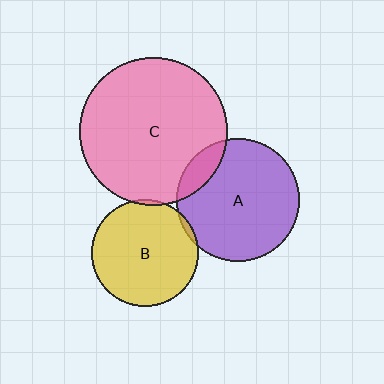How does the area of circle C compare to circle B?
Approximately 1.9 times.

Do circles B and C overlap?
Yes.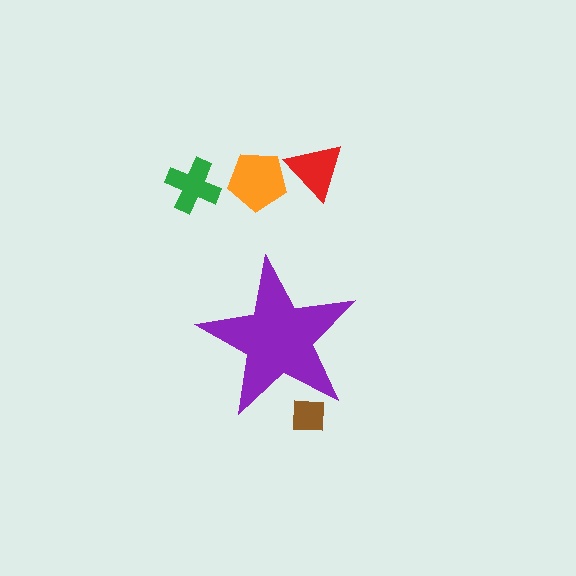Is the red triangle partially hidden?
No, the red triangle is fully visible.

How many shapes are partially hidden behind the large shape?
1 shape is partially hidden.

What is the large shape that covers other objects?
A purple star.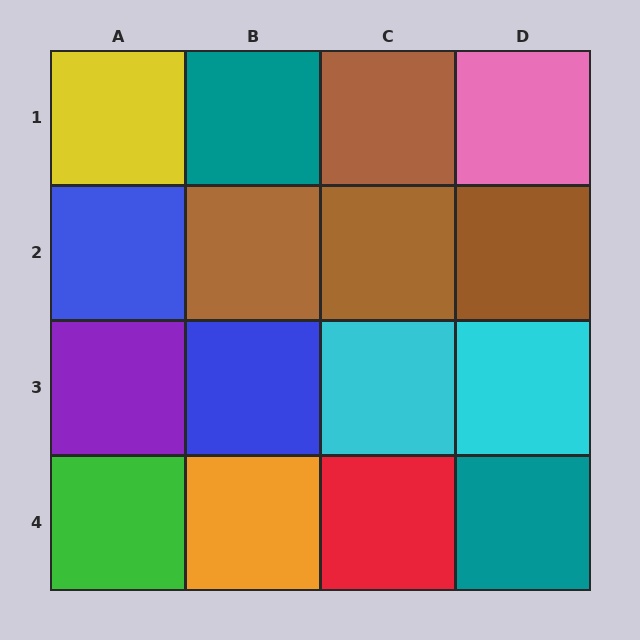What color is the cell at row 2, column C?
Brown.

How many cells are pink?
1 cell is pink.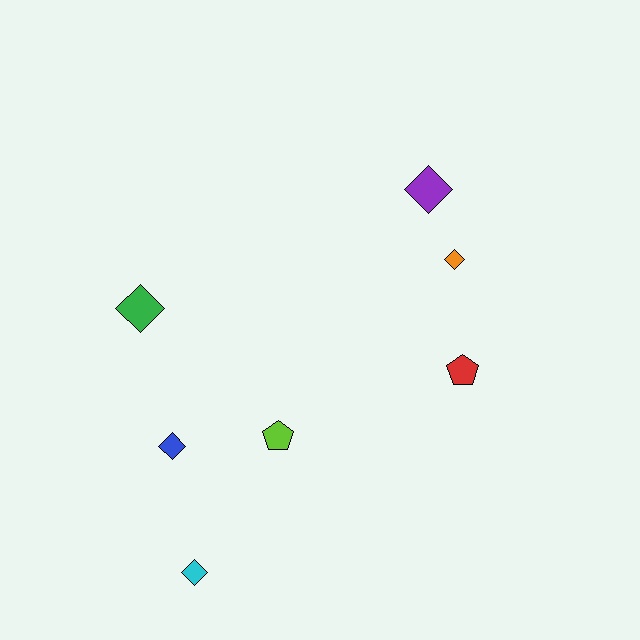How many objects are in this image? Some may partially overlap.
There are 7 objects.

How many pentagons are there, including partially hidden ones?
There are 2 pentagons.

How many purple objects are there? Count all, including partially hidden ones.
There is 1 purple object.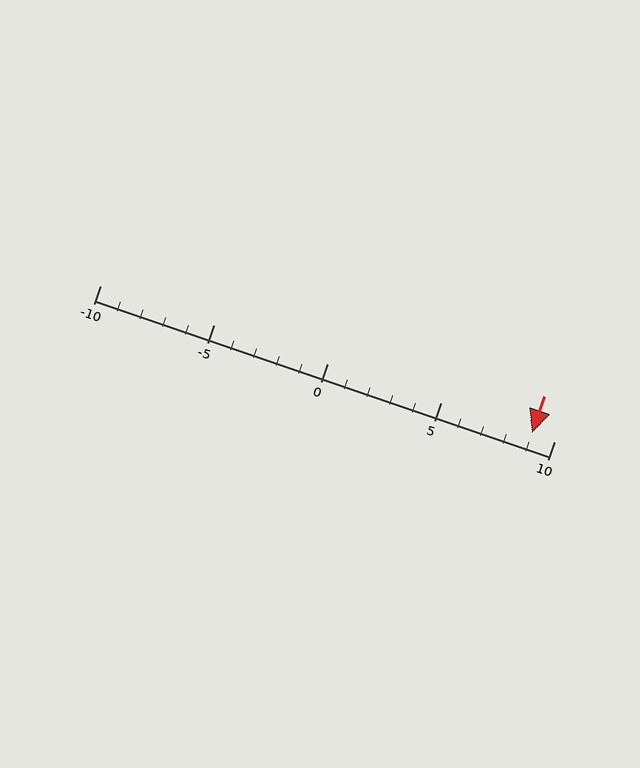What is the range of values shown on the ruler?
The ruler shows values from -10 to 10.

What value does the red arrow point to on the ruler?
The red arrow points to approximately 9.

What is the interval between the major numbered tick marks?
The major tick marks are spaced 5 units apart.